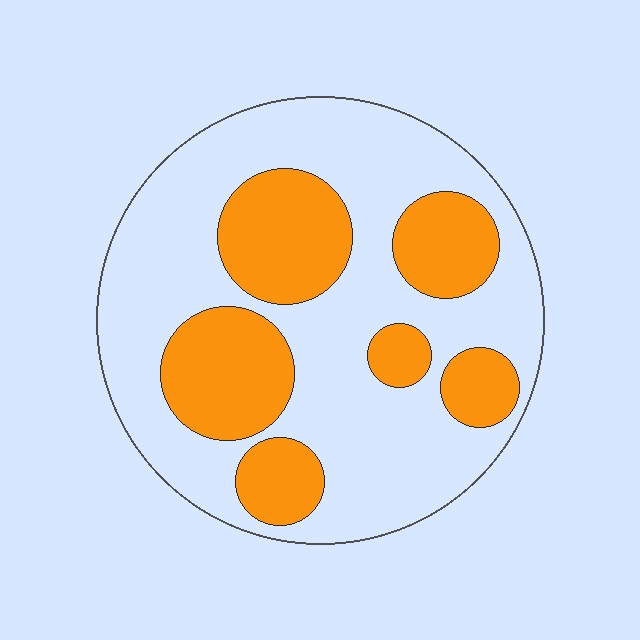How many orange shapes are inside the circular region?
6.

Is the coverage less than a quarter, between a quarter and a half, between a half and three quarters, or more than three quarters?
Between a quarter and a half.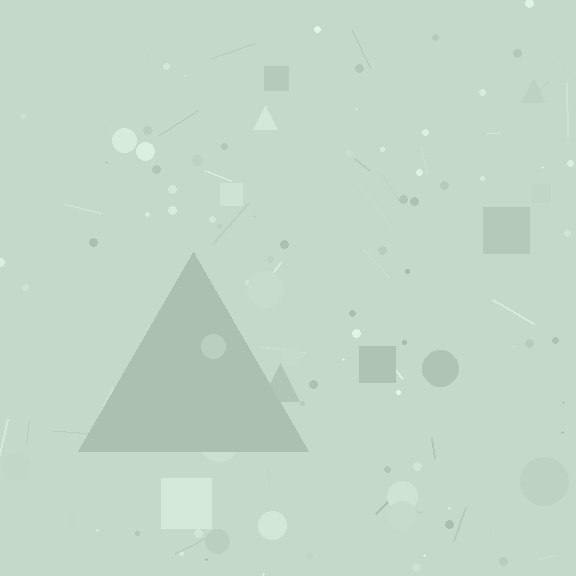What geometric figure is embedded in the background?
A triangle is embedded in the background.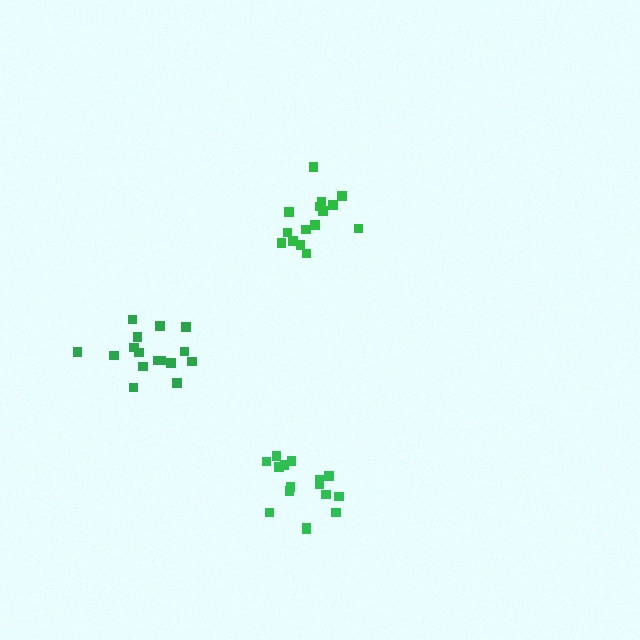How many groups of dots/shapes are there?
There are 3 groups.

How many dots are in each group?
Group 1: 15 dots, Group 2: 16 dots, Group 3: 16 dots (47 total).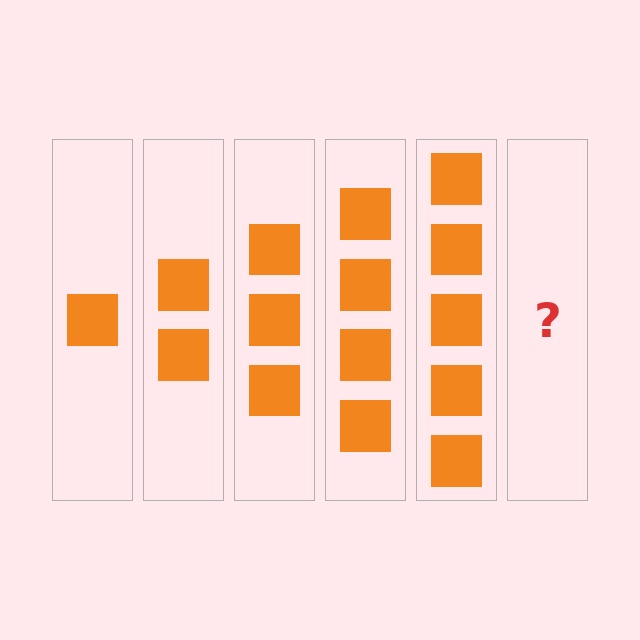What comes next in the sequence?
The next element should be 6 squares.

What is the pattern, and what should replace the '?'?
The pattern is that each step adds one more square. The '?' should be 6 squares.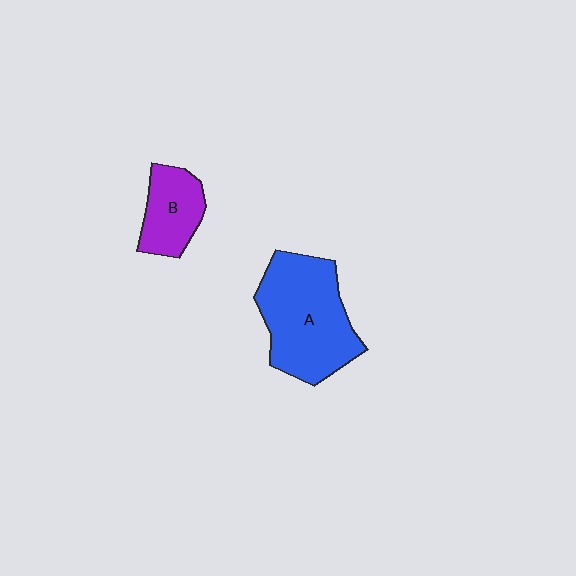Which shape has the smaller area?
Shape B (purple).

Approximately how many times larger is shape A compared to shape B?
Approximately 2.1 times.